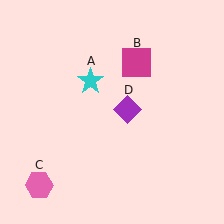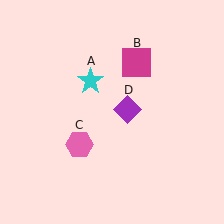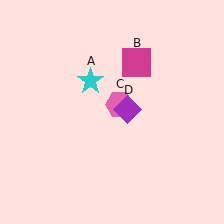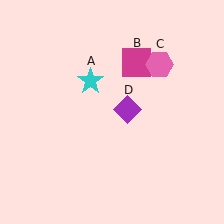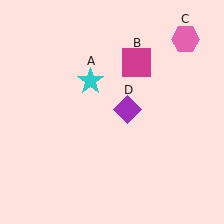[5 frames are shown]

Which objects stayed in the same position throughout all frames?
Cyan star (object A) and magenta square (object B) and purple diamond (object D) remained stationary.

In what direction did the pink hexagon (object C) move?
The pink hexagon (object C) moved up and to the right.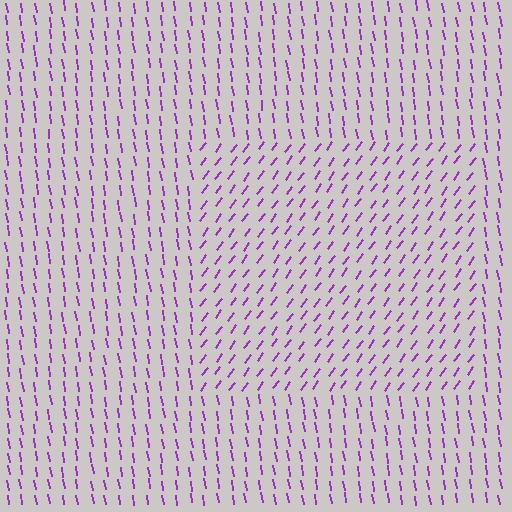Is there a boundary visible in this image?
Yes, there is a texture boundary formed by a change in line orientation.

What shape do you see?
I see a rectangle.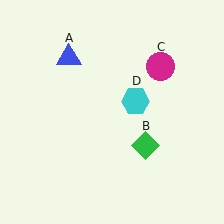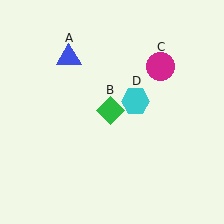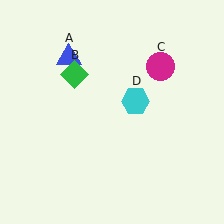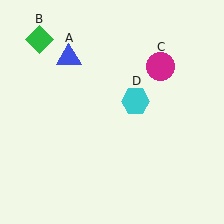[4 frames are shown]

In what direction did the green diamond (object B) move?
The green diamond (object B) moved up and to the left.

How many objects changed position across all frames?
1 object changed position: green diamond (object B).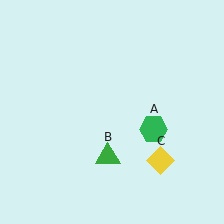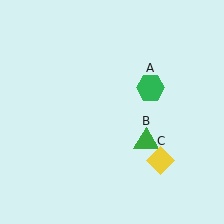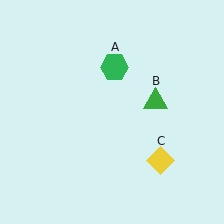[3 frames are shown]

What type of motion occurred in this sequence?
The green hexagon (object A), green triangle (object B) rotated counterclockwise around the center of the scene.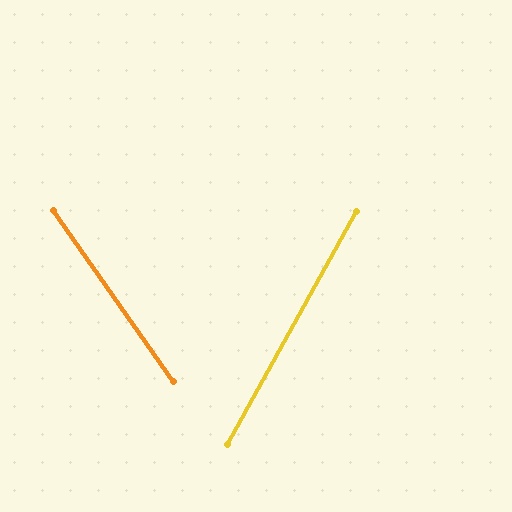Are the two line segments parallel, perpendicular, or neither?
Neither parallel nor perpendicular — they differ by about 64°.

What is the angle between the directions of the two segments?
Approximately 64 degrees.